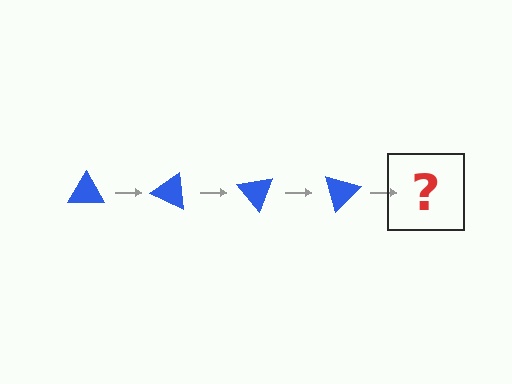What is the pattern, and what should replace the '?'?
The pattern is that the triangle rotates 25 degrees each step. The '?' should be a blue triangle rotated 100 degrees.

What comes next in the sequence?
The next element should be a blue triangle rotated 100 degrees.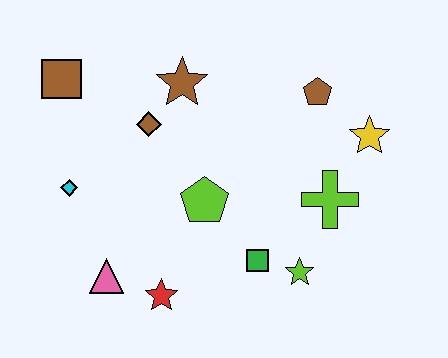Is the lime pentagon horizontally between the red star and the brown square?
No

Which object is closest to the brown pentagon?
The yellow star is closest to the brown pentagon.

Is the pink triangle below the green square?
Yes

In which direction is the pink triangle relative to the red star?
The pink triangle is to the left of the red star.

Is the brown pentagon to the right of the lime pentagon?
Yes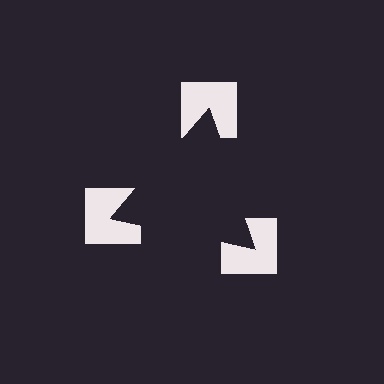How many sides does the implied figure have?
3 sides.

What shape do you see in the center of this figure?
An illusory triangle — its edges are inferred from the aligned wedge cuts in the notched squares, not physically drawn.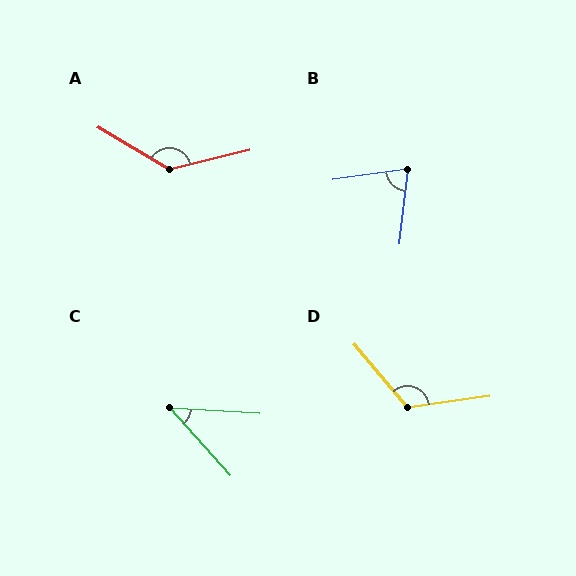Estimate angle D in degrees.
Approximately 123 degrees.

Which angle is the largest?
A, at approximately 136 degrees.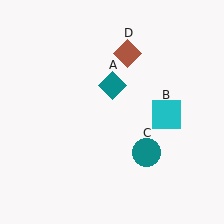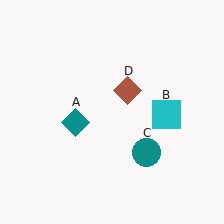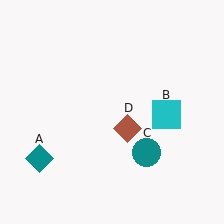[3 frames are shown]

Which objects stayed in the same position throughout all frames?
Cyan square (object B) and teal circle (object C) remained stationary.